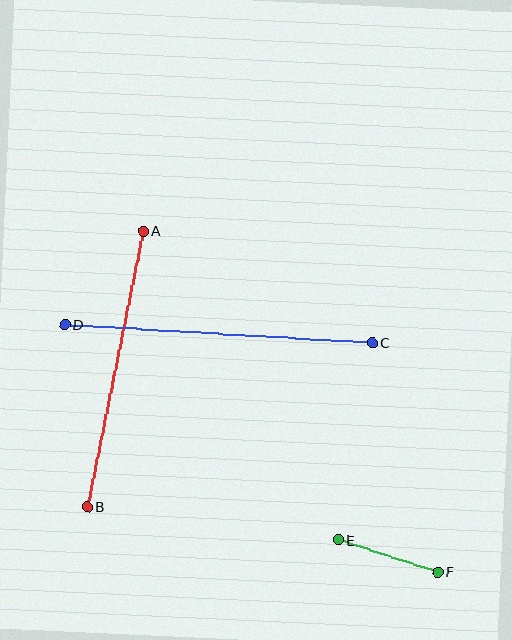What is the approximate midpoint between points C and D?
The midpoint is at approximately (219, 334) pixels.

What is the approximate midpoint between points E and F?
The midpoint is at approximately (388, 556) pixels.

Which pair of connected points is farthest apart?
Points C and D are farthest apart.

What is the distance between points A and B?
The distance is approximately 281 pixels.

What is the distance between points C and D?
The distance is approximately 308 pixels.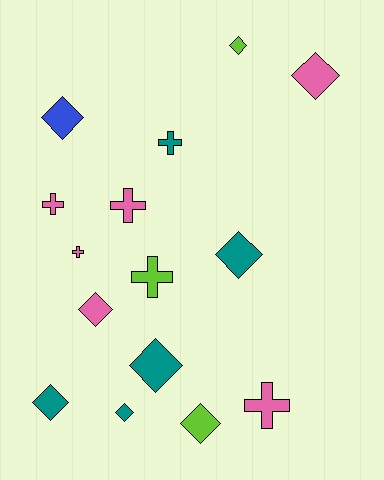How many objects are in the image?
There are 15 objects.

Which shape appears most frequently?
Diamond, with 9 objects.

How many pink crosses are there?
There are 4 pink crosses.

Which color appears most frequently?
Pink, with 6 objects.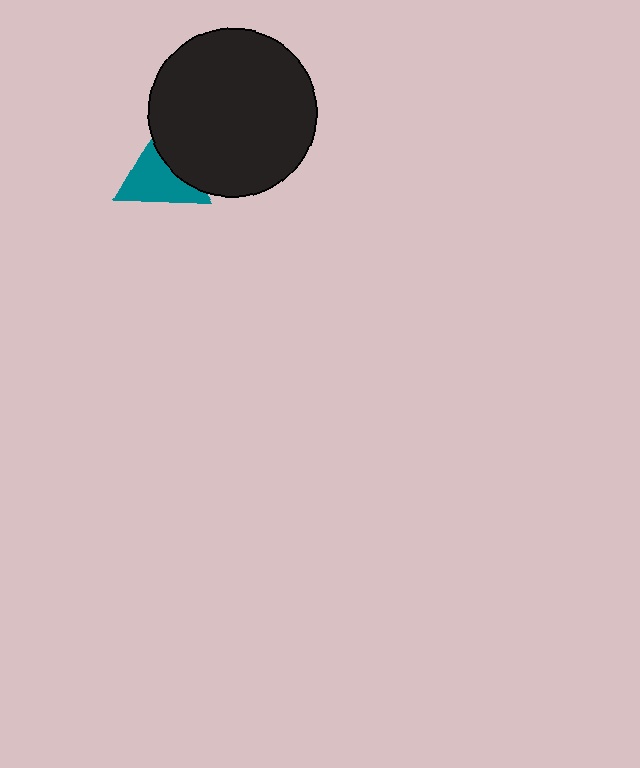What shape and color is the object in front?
The object in front is a black circle.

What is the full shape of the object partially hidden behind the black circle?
The partially hidden object is a teal triangle.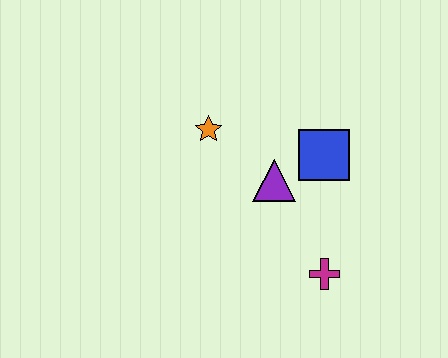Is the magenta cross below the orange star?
Yes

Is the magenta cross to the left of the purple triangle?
No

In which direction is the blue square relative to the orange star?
The blue square is to the right of the orange star.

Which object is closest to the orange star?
The purple triangle is closest to the orange star.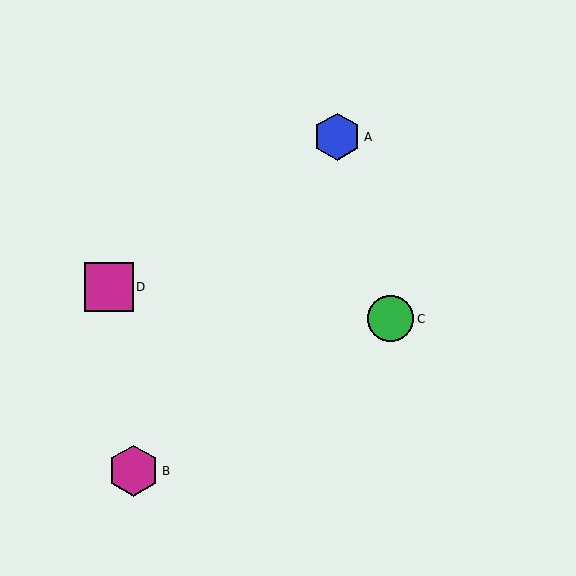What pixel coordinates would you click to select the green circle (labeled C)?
Click at (391, 319) to select the green circle C.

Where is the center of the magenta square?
The center of the magenta square is at (109, 287).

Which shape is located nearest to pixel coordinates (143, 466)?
The magenta hexagon (labeled B) at (134, 471) is nearest to that location.